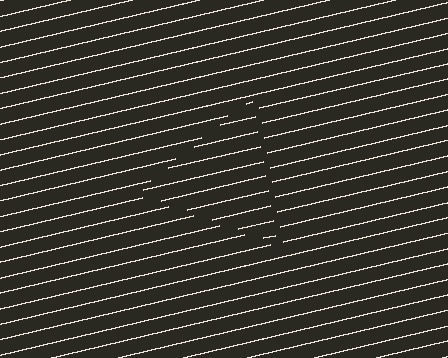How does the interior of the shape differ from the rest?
The interior of the shape contains the same grating, shifted by half a period — the contour is defined by the phase discontinuity where line-ends from the inner and outer gratings abut.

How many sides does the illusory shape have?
3 sides — the line-ends trace a triangle.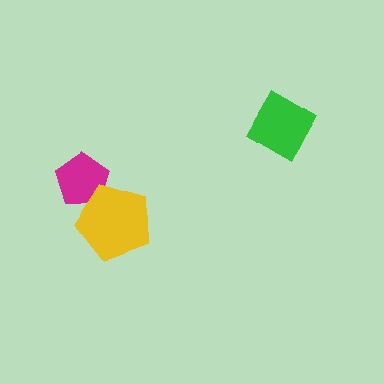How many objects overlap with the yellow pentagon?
1 object overlaps with the yellow pentagon.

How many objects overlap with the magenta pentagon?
1 object overlaps with the magenta pentagon.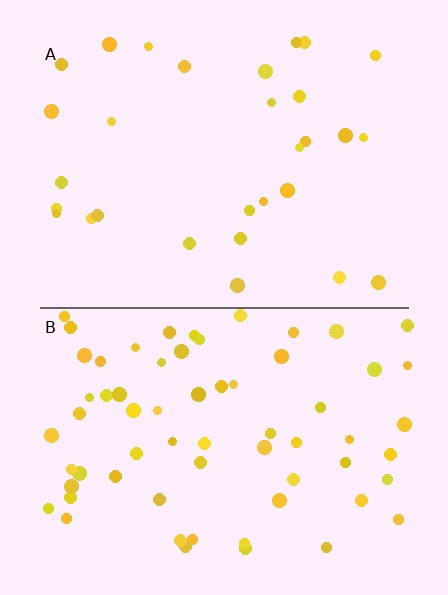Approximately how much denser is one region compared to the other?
Approximately 2.2× — region B over region A.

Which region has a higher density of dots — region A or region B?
B (the bottom).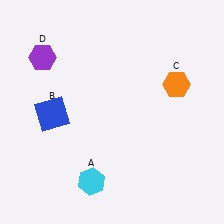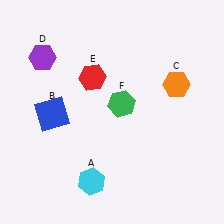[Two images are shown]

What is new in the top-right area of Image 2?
A green hexagon (F) was added in the top-right area of Image 2.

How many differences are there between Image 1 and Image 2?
There are 2 differences between the two images.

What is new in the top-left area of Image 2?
A red hexagon (E) was added in the top-left area of Image 2.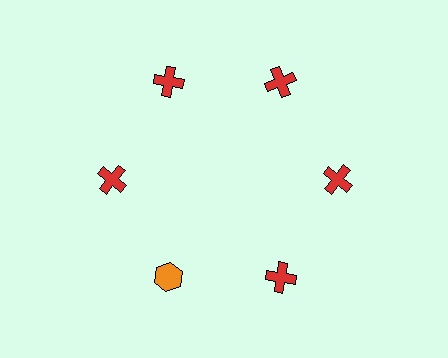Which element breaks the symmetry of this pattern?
The orange hexagon at roughly the 7 o'clock position breaks the symmetry. All other shapes are red crosses.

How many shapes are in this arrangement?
There are 6 shapes arranged in a ring pattern.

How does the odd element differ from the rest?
It differs in both color (orange instead of red) and shape (hexagon instead of cross).